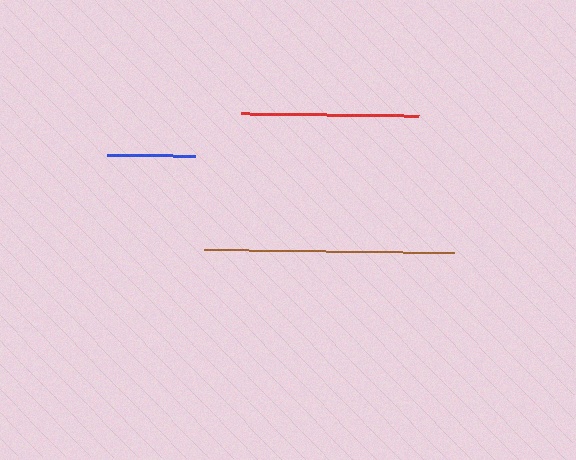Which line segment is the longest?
The brown line is the longest at approximately 251 pixels.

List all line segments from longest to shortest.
From longest to shortest: brown, red, blue.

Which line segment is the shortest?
The blue line is the shortest at approximately 88 pixels.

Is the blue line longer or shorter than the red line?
The red line is longer than the blue line.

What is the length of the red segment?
The red segment is approximately 178 pixels long.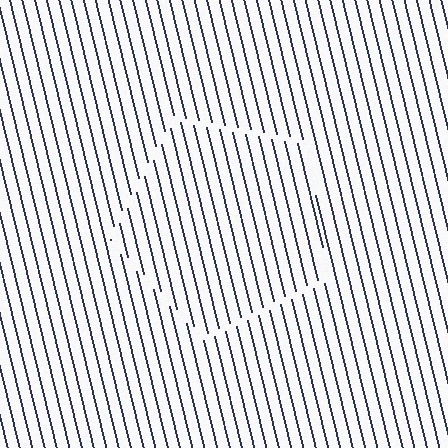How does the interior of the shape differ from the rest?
The interior of the shape contains the same grating, shifted by half a period — the contour is defined by the phase discontinuity where line-ends from the inner and outer gratings abut.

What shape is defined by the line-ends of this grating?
An illusory pentagon. The interior of the shape contains the same grating, shifted by half a period — the contour is defined by the phase discontinuity where line-ends from the inner and outer gratings abut.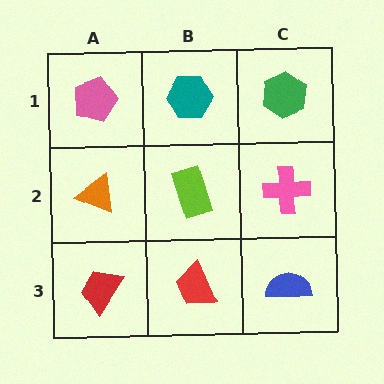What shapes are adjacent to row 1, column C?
A pink cross (row 2, column C), a teal hexagon (row 1, column B).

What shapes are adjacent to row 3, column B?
A lime rectangle (row 2, column B), a red trapezoid (row 3, column A), a blue semicircle (row 3, column C).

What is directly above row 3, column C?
A pink cross.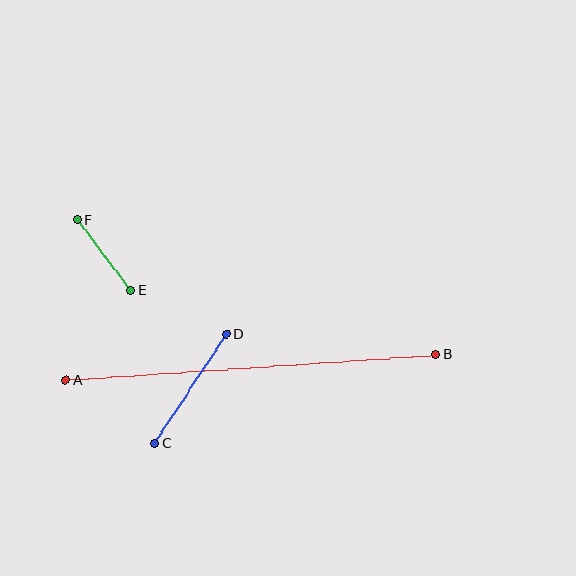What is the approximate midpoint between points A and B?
The midpoint is at approximately (251, 367) pixels.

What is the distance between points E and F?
The distance is approximately 88 pixels.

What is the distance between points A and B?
The distance is approximately 370 pixels.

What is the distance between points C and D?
The distance is approximately 131 pixels.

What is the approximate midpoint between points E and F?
The midpoint is at approximately (104, 255) pixels.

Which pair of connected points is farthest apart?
Points A and B are farthest apart.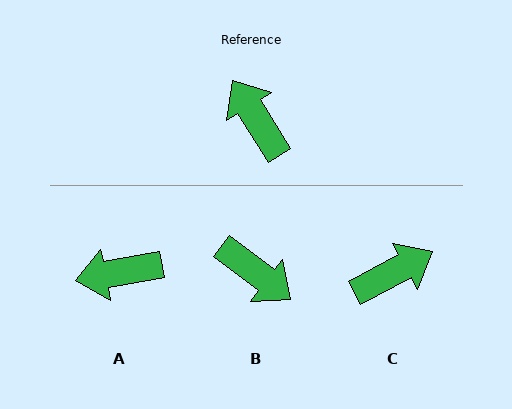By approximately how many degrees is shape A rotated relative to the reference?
Approximately 68 degrees counter-clockwise.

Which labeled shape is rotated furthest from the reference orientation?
B, about 160 degrees away.